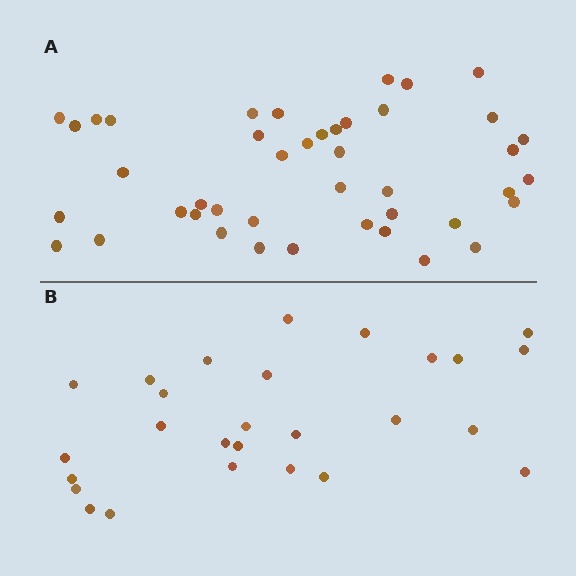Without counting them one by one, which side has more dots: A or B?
Region A (the top region) has more dots.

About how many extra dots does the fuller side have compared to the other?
Region A has approximately 15 more dots than region B.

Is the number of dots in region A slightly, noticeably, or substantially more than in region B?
Region A has substantially more. The ratio is roughly 1.6 to 1.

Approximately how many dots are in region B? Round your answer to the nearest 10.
About 30 dots. (The exact count is 27, which rounds to 30.)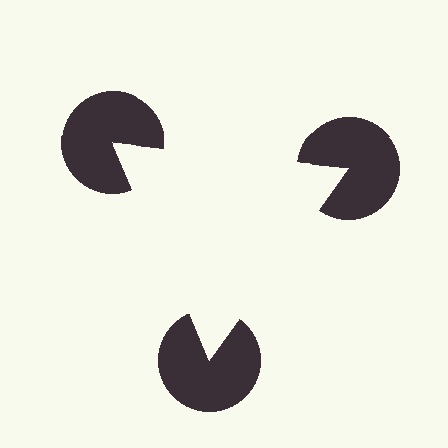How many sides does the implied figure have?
3 sides.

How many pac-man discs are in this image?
There are 3 — one at each vertex of the illusory triangle.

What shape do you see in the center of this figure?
An illusory triangle — its edges are inferred from the aligned wedge cuts in the pac-man discs, not physically drawn.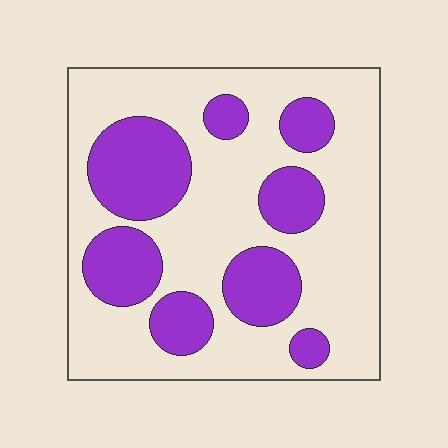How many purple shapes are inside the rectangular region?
8.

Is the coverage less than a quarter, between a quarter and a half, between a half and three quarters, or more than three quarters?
Between a quarter and a half.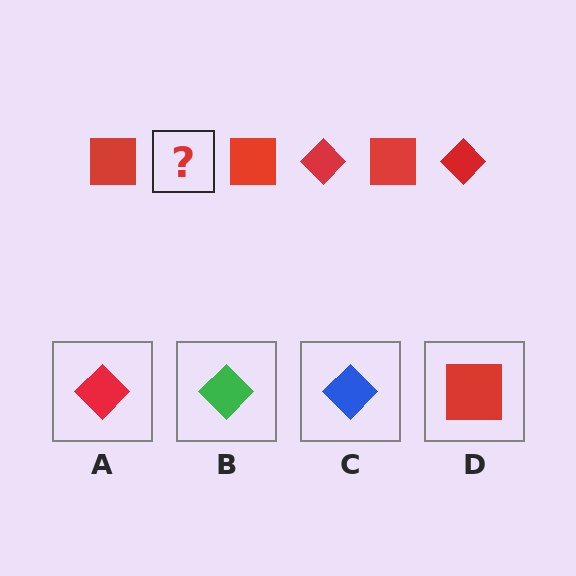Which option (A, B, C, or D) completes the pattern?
A.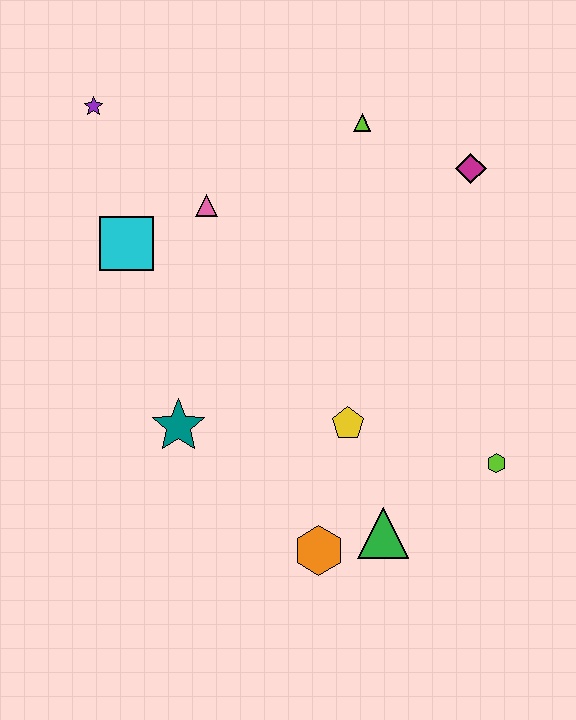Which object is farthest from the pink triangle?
The lime hexagon is farthest from the pink triangle.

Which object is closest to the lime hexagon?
The green triangle is closest to the lime hexagon.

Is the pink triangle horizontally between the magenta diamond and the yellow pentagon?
No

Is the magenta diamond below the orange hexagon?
No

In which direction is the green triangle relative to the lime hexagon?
The green triangle is to the left of the lime hexagon.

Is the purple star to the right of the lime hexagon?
No